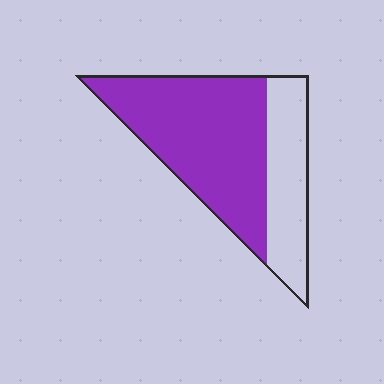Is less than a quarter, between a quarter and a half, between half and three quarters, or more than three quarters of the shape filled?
Between half and three quarters.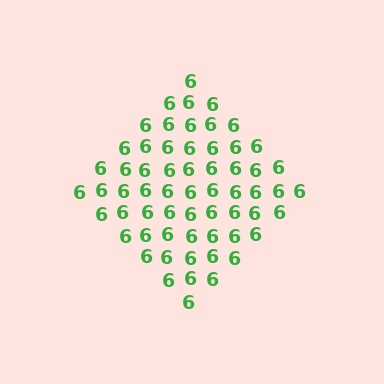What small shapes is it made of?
It is made of small digit 6's.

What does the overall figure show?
The overall figure shows a diamond.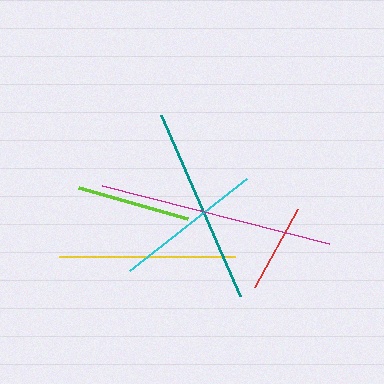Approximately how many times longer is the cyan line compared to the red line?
The cyan line is approximately 1.7 times the length of the red line.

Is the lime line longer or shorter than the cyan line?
The cyan line is longer than the lime line.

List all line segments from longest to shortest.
From longest to shortest: magenta, teal, yellow, cyan, lime, red.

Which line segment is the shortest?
The red line is the shortest at approximately 89 pixels.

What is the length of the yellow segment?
The yellow segment is approximately 176 pixels long.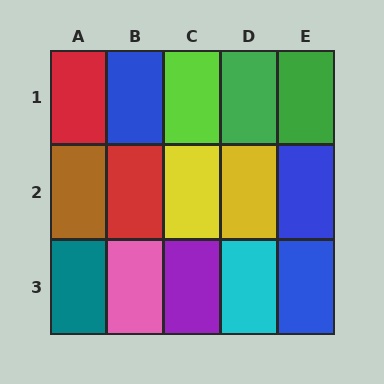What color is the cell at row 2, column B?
Red.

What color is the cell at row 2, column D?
Yellow.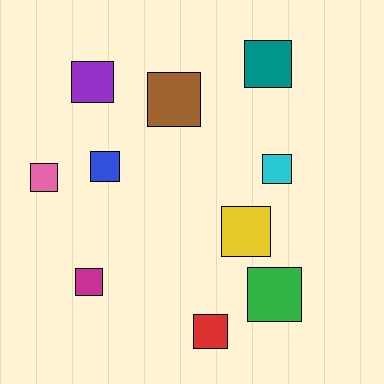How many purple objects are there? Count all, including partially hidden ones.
There is 1 purple object.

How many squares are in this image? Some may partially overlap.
There are 10 squares.